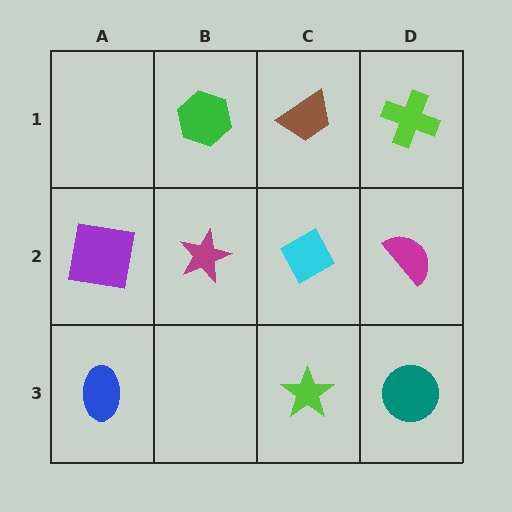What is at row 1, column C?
A brown trapezoid.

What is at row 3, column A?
A blue ellipse.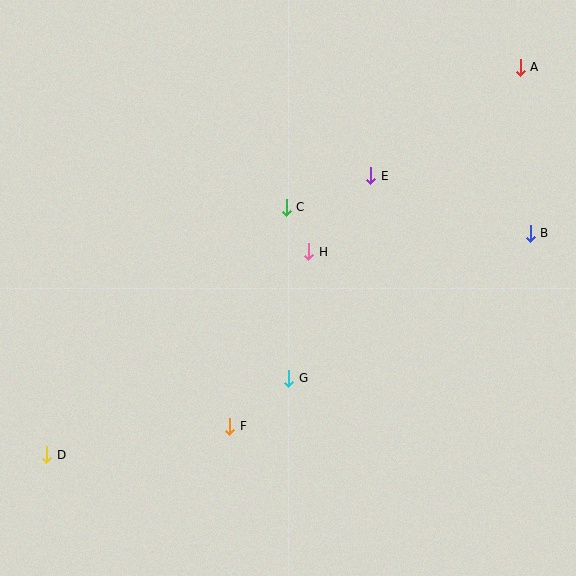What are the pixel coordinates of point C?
Point C is at (286, 207).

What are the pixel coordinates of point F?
Point F is at (230, 426).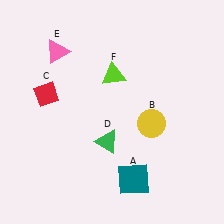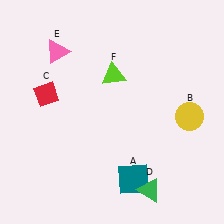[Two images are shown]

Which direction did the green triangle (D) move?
The green triangle (D) moved down.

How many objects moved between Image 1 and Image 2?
2 objects moved between the two images.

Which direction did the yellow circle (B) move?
The yellow circle (B) moved right.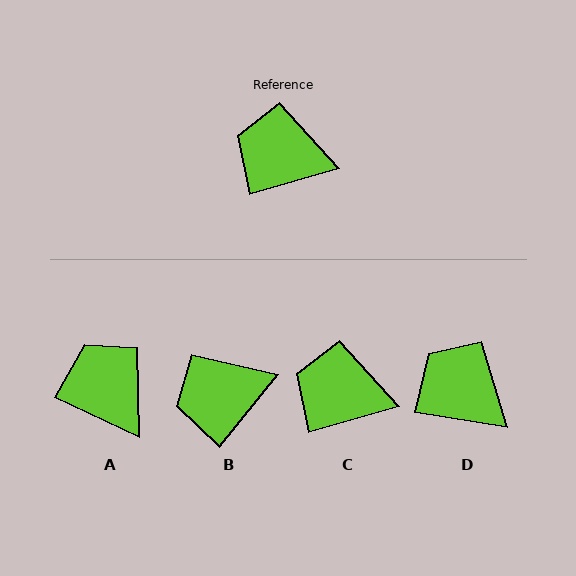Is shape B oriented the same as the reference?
No, it is off by about 35 degrees.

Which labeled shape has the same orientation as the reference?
C.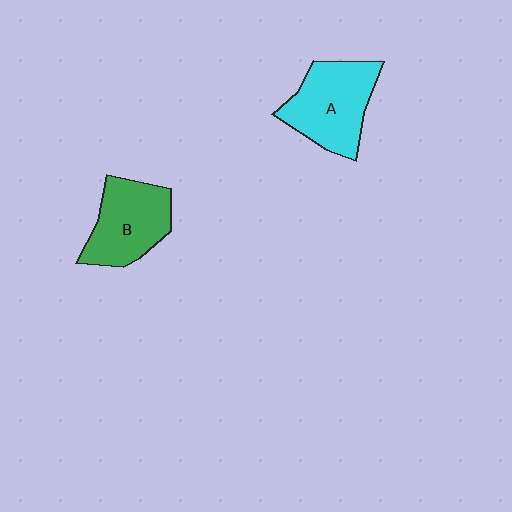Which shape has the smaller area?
Shape B (green).